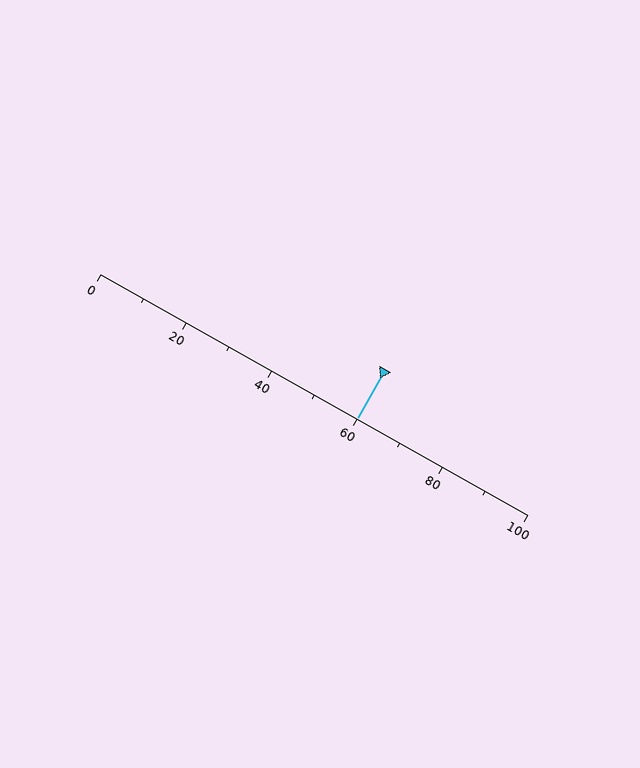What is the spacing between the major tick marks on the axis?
The major ticks are spaced 20 apart.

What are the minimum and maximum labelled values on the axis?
The axis runs from 0 to 100.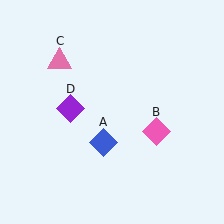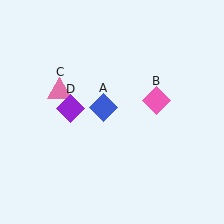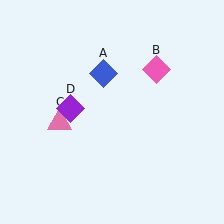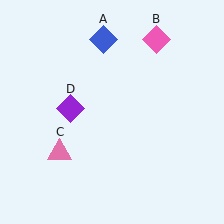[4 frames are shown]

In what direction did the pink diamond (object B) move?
The pink diamond (object B) moved up.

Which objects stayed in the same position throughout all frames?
Purple diamond (object D) remained stationary.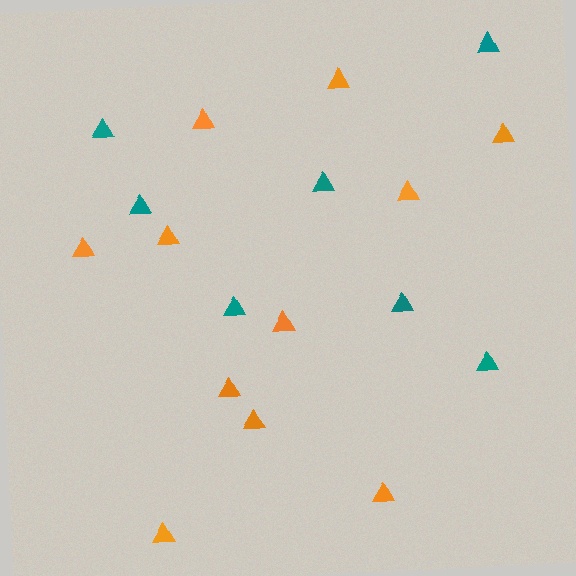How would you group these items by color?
There are 2 groups: one group of orange triangles (11) and one group of teal triangles (7).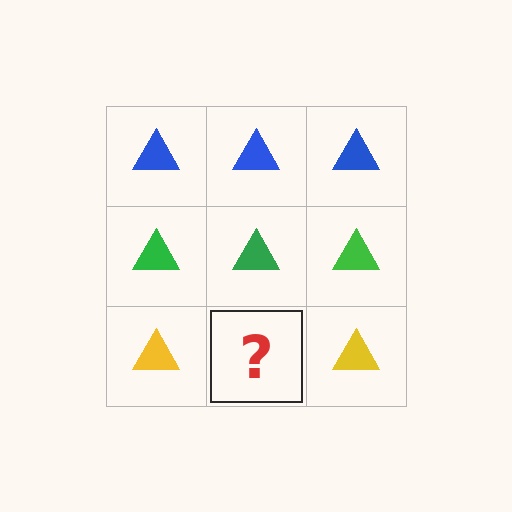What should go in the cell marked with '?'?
The missing cell should contain a yellow triangle.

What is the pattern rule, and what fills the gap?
The rule is that each row has a consistent color. The gap should be filled with a yellow triangle.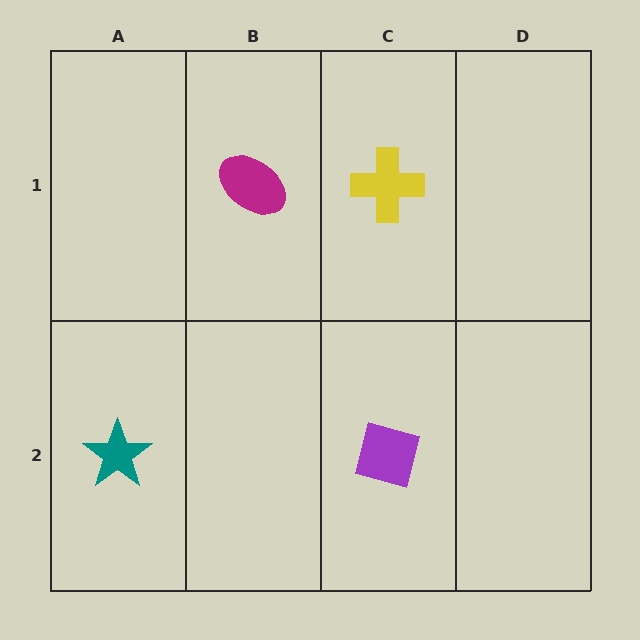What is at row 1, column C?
A yellow cross.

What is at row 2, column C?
A purple square.